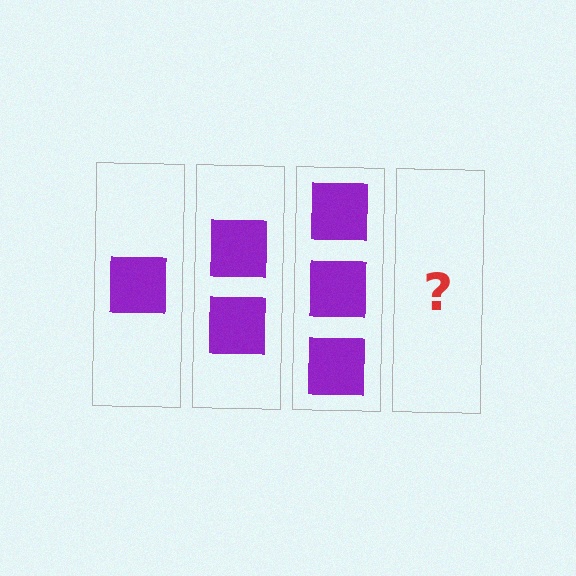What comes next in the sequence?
The next element should be 4 squares.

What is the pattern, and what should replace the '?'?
The pattern is that each step adds one more square. The '?' should be 4 squares.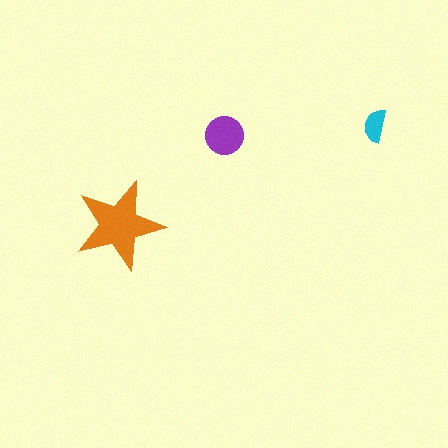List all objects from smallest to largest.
The cyan semicircle, the purple circle, the orange star.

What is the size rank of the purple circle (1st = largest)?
2nd.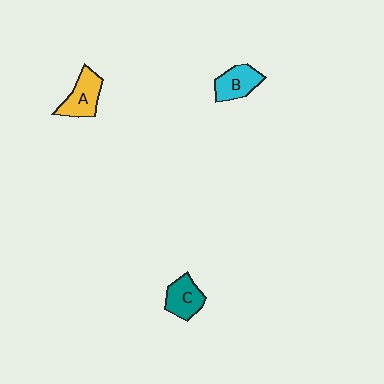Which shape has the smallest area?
Shape C (teal).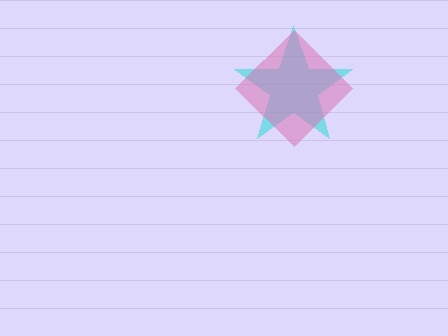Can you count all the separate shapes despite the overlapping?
Yes, there are 2 separate shapes.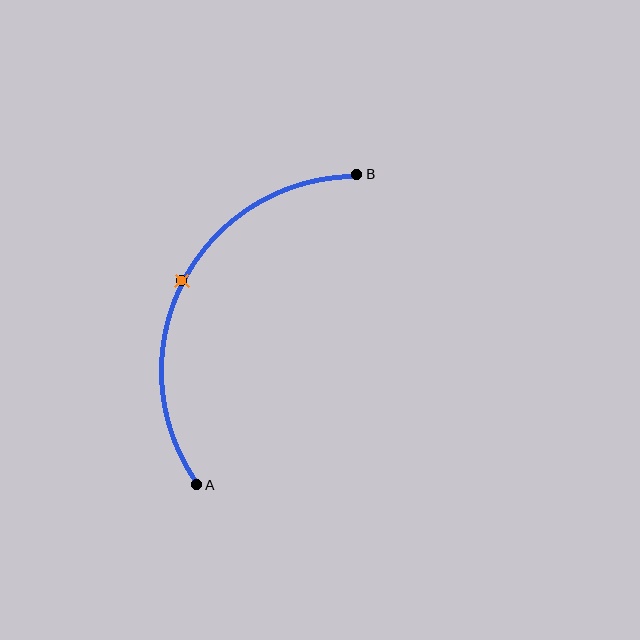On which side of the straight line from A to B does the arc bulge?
The arc bulges to the left of the straight line connecting A and B.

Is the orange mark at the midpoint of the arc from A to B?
Yes. The orange mark lies on the arc at equal arc-length from both A and B — it is the arc midpoint.